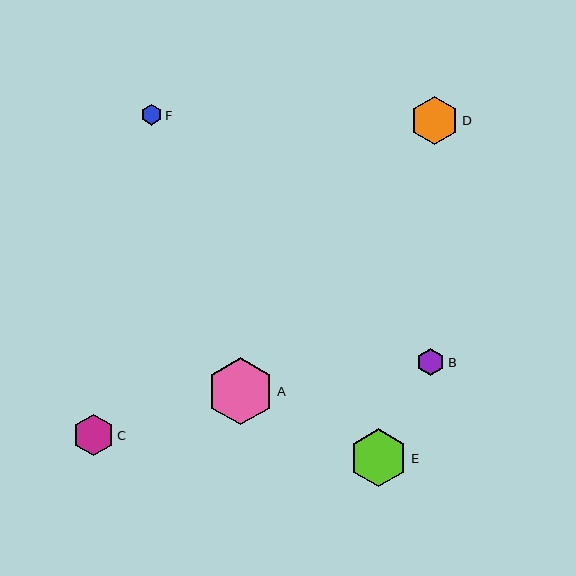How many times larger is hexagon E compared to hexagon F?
Hexagon E is approximately 2.8 times the size of hexagon F.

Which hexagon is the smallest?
Hexagon F is the smallest with a size of approximately 21 pixels.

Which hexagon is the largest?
Hexagon A is the largest with a size of approximately 67 pixels.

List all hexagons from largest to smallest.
From largest to smallest: A, E, D, C, B, F.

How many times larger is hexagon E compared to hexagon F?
Hexagon E is approximately 2.8 times the size of hexagon F.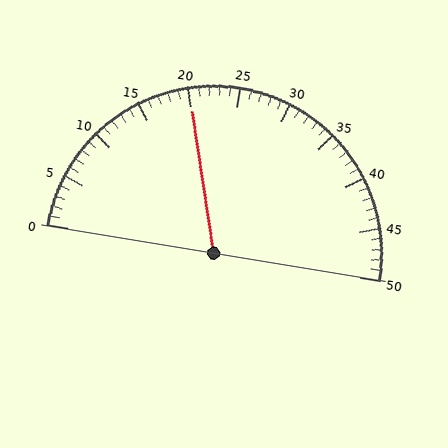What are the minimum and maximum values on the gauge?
The gauge ranges from 0 to 50.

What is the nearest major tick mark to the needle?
The nearest major tick mark is 20.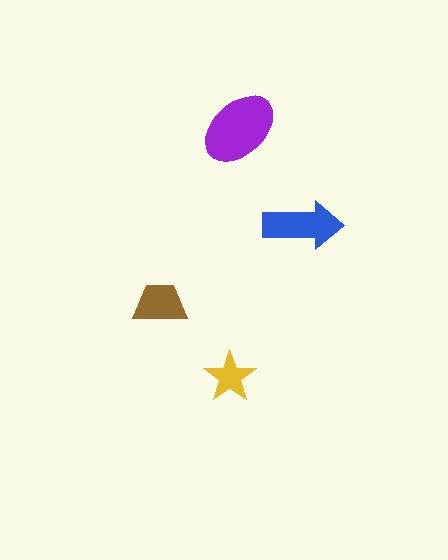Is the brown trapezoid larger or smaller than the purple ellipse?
Smaller.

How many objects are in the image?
There are 4 objects in the image.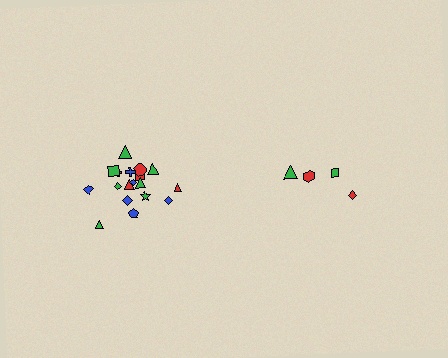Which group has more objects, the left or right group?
The left group.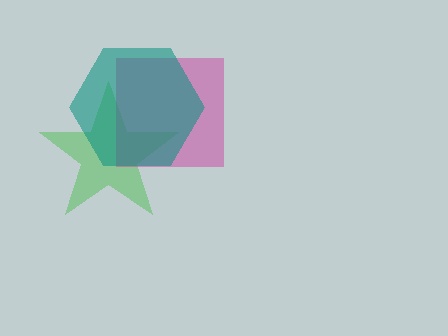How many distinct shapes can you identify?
There are 3 distinct shapes: a green star, a magenta square, a teal hexagon.